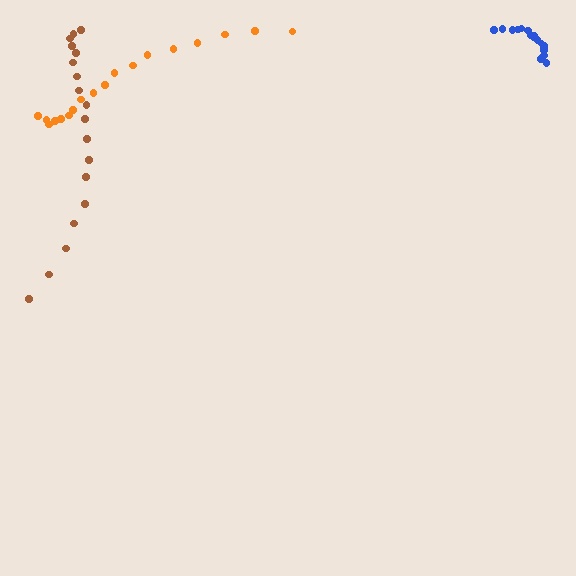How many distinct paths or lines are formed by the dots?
There are 3 distinct paths.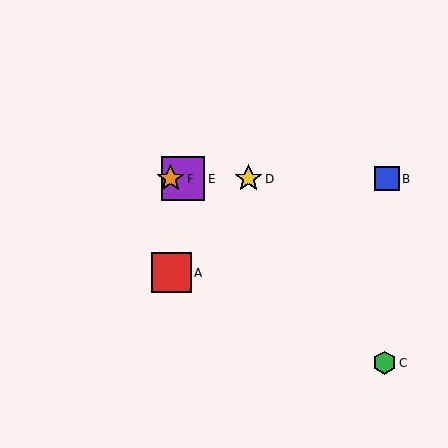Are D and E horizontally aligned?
Yes, both are at y≈179.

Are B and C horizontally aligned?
No, B is at y≈179 and C is at y≈363.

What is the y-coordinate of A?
Object A is at y≈273.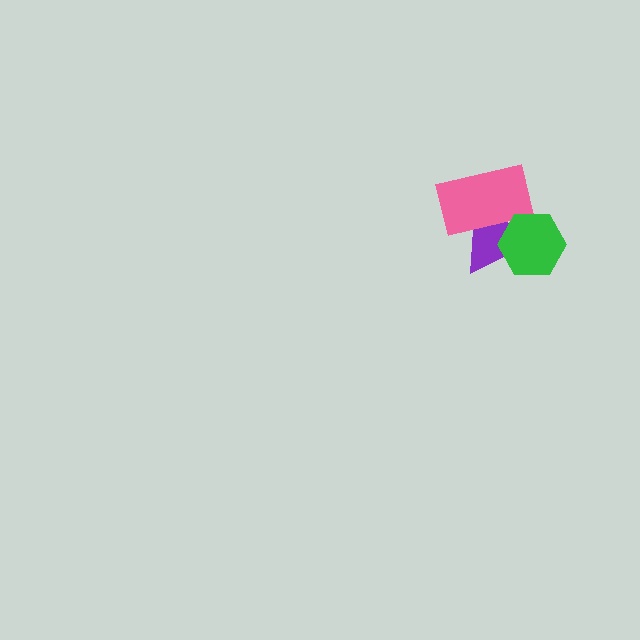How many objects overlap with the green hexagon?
2 objects overlap with the green hexagon.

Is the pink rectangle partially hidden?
Yes, it is partially covered by another shape.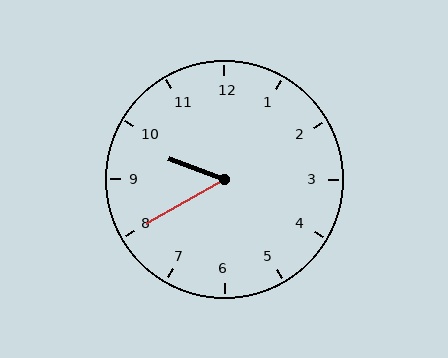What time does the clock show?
9:40.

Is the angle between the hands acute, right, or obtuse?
It is acute.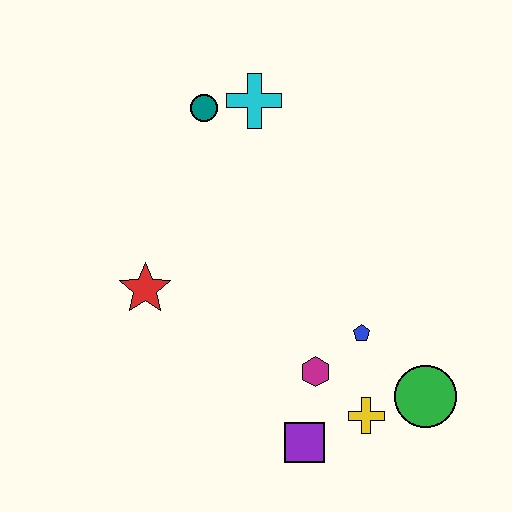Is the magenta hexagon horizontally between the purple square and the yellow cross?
Yes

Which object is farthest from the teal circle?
The green circle is farthest from the teal circle.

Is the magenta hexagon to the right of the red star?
Yes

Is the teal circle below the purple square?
No